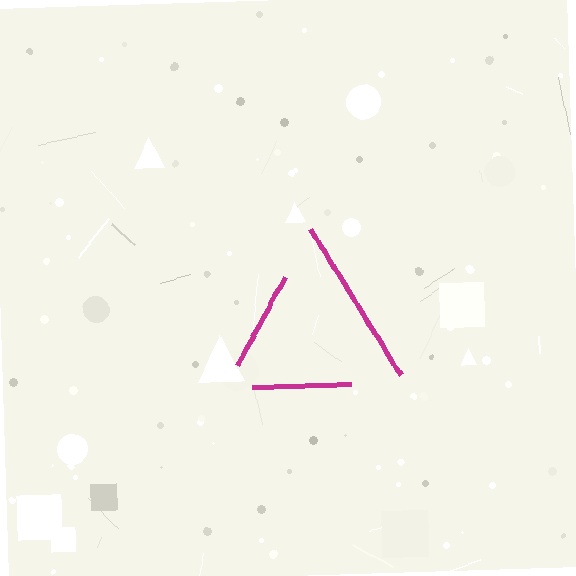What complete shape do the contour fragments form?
The contour fragments form a triangle.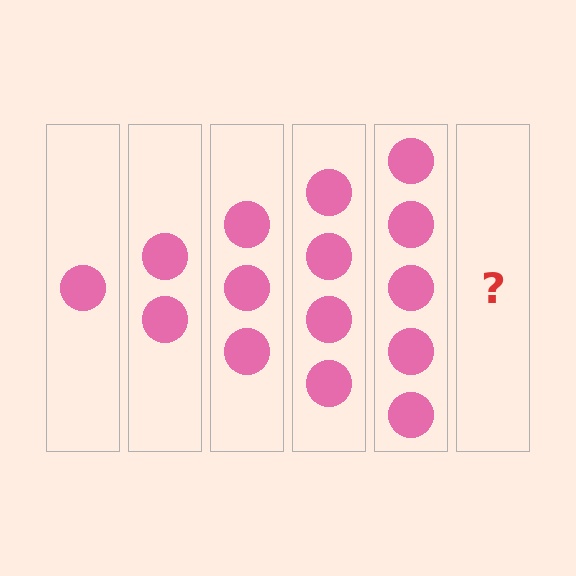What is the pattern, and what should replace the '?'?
The pattern is that each step adds one more circle. The '?' should be 6 circles.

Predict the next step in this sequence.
The next step is 6 circles.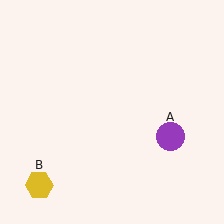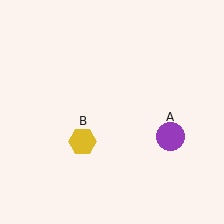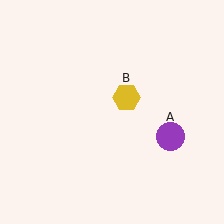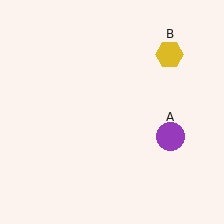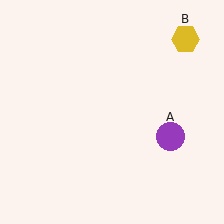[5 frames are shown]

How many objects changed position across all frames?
1 object changed position: yellow hexagon (object B).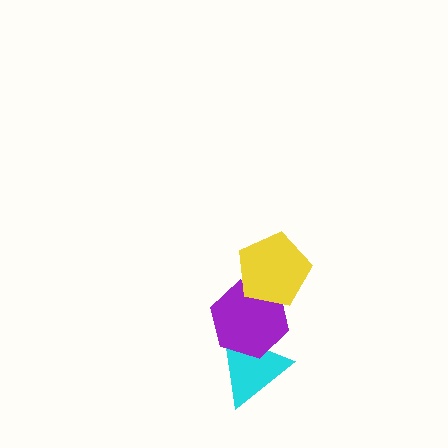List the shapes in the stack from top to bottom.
From top to bottom: the yellow pentagon, the purple hexagon, the cyan triangle.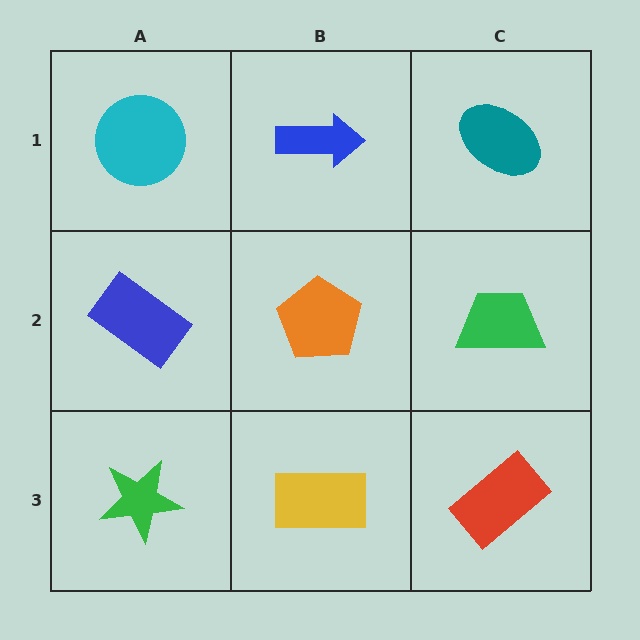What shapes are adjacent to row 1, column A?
A blue rectangle (row 2, column A), a blue arrow (row 1, column B).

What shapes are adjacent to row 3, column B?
An orange pentagon (row 2, column B), a green star (row 3, column A), a red rectangle (row 3, column C).